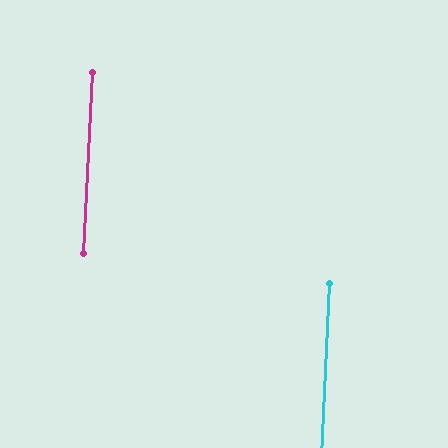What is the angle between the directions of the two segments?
Approximately 0 degrees.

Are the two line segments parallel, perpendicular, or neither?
Parallel — their directions differ by only 0.2°.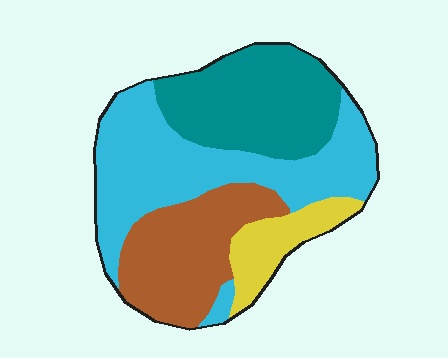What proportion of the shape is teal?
Teal covers roughly 30% of the shape.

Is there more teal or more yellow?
Teal.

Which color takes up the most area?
Cyan, at roughly 40%.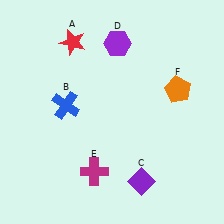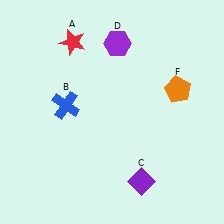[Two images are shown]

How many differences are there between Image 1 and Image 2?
There is 1 difference between the two images.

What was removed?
The magenta cross (E) was removed in Image 2.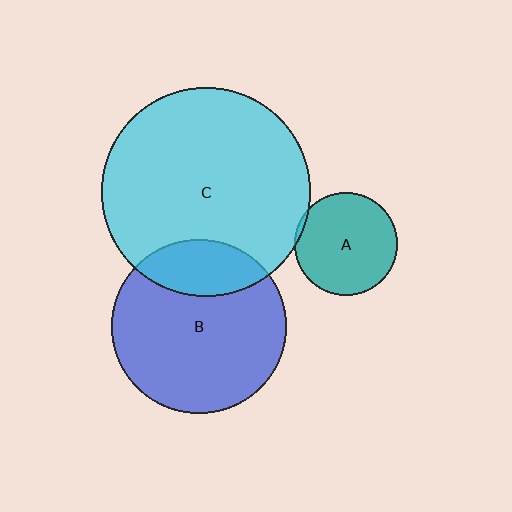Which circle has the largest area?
Circle C (cyan).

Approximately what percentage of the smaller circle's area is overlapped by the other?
Approximately 5%.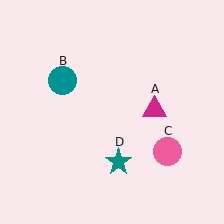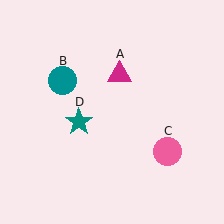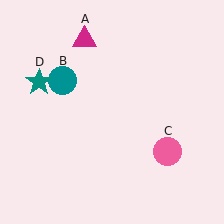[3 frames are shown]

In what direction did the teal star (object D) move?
The teal star (object D) moved up and to the left.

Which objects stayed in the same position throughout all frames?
Teal circle (object B) and pink circle (object C) remained stationary.